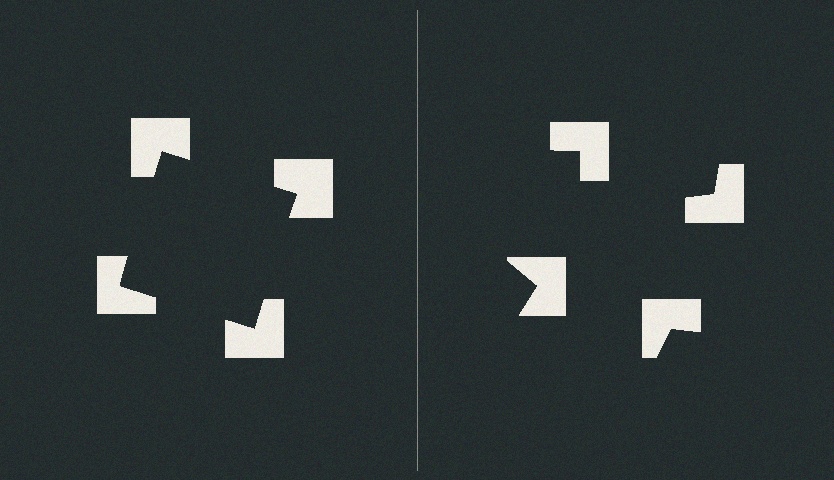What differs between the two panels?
The notched squares are positioned identically on both sides; only the wedge orientations differ. On the left they align to a square; on the right they are misaligned.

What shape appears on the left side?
An illusory square.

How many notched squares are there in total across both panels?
8 — 4 on each side.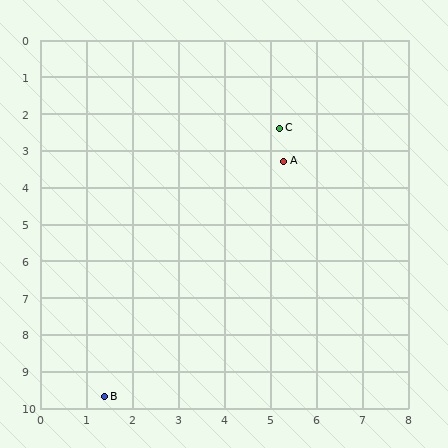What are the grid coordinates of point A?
Point A is at approximately (5.3, 3.3).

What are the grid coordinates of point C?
Point C is at approximately (5.2, 2.4).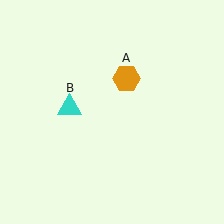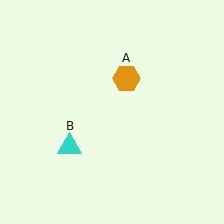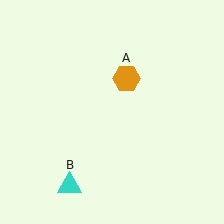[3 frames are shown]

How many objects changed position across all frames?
1 object changed position: cyan triangle (object B).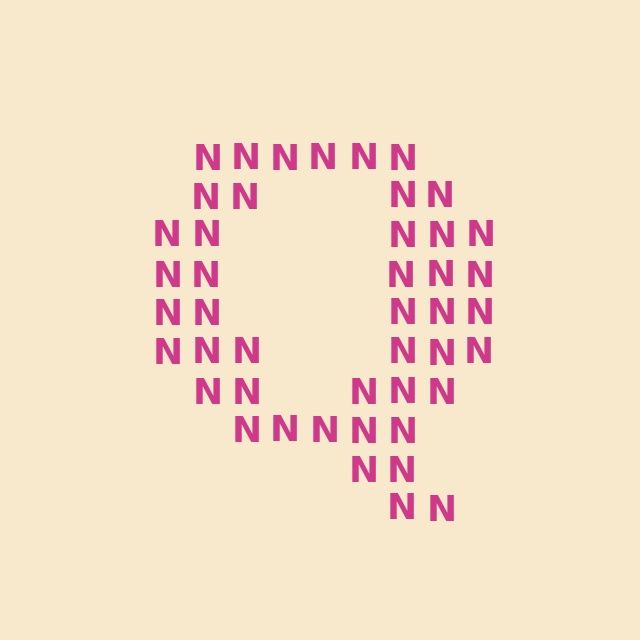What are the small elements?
The small elements are letter N's.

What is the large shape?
The large shape is the letter Q.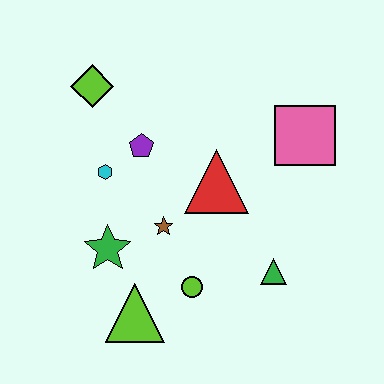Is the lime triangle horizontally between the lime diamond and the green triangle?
Yes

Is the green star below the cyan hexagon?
Yes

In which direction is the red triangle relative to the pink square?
The red triangle is to the left of the pink square.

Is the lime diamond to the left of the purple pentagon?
Yes